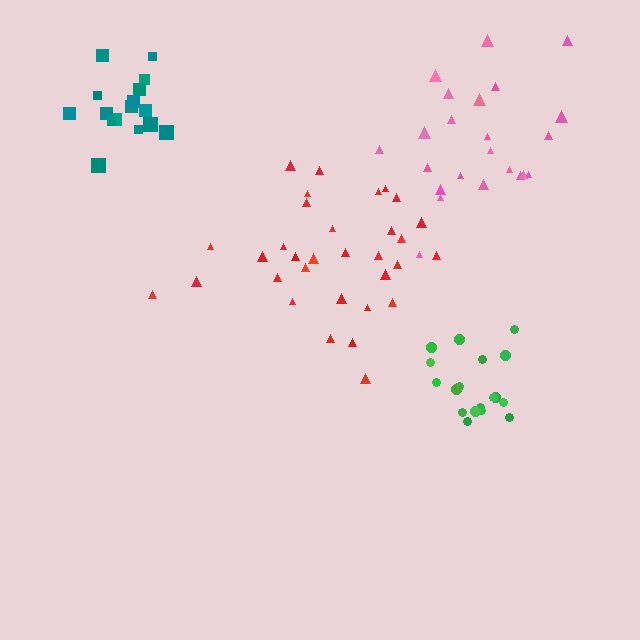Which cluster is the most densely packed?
Green.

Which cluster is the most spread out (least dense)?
Pink.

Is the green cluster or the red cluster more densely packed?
Green.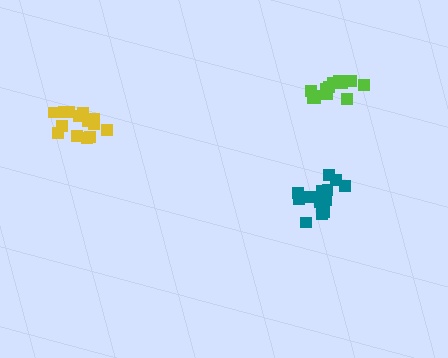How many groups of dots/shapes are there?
There are 3 groups.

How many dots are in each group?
Group 1: 14 dots, Group 2: 13 dots, Group 3: 13 dots (40 total).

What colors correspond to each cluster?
The clusters are colored: yellow, teal, lime.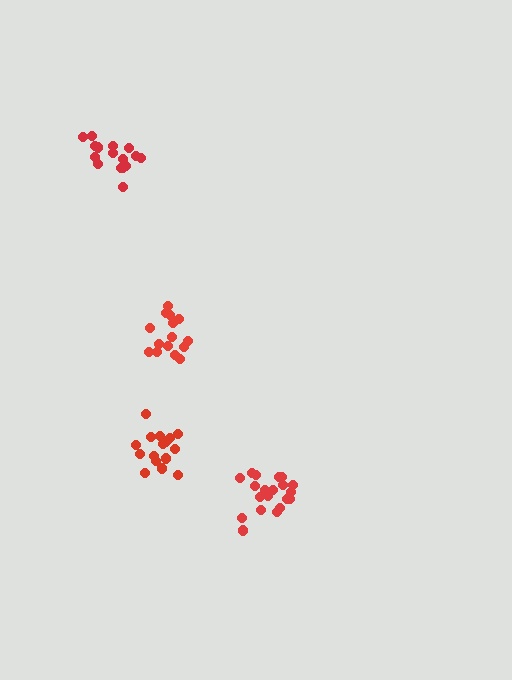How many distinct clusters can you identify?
There are 4 distinct clusters.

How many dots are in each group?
Group 1: 20 dots, Group 2: 16 dots, Group 3: 15 dots, Group 4: 16 dots (67 total).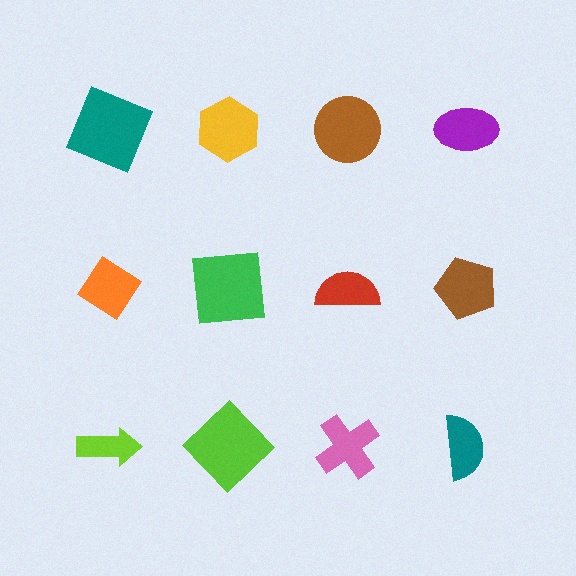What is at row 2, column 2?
A green square.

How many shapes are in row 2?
4 shapes.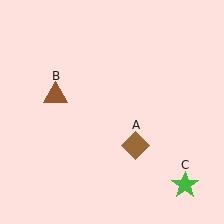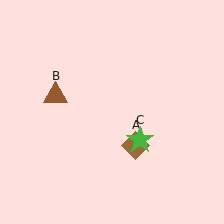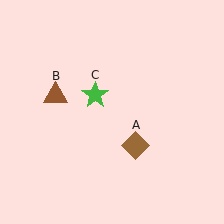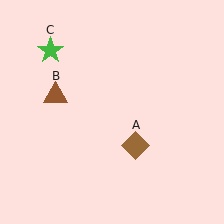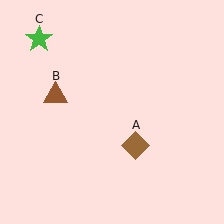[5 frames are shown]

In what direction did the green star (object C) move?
The green star (object C) moved up and to the left.